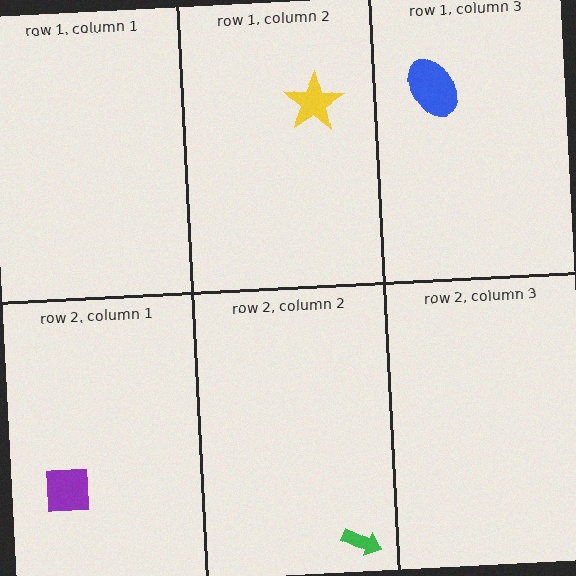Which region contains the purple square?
The row 2, column 1 region.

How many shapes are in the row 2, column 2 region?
1.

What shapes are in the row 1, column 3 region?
The blue ellipse.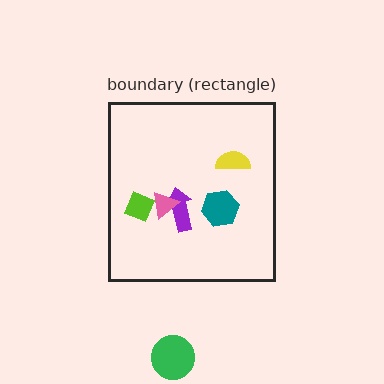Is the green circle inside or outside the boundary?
Outside.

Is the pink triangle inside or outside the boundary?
Inside.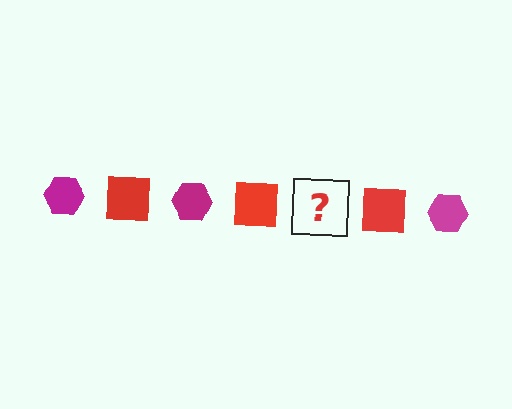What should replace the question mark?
The question mark should be replaced with a magenta hexagon.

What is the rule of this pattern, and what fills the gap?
The rule is that the pattern alternates between magenta hexagon and red square. The gap should be filled with a magenta hexagon.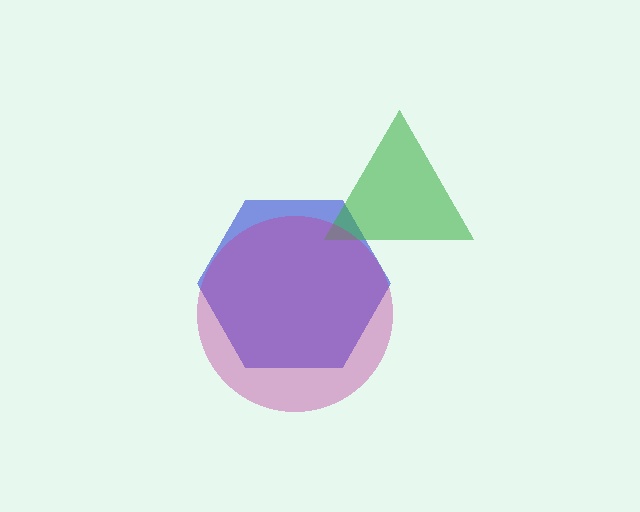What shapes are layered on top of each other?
The layered shapes are: a blue hexagon, a green triangle, a magenta circle.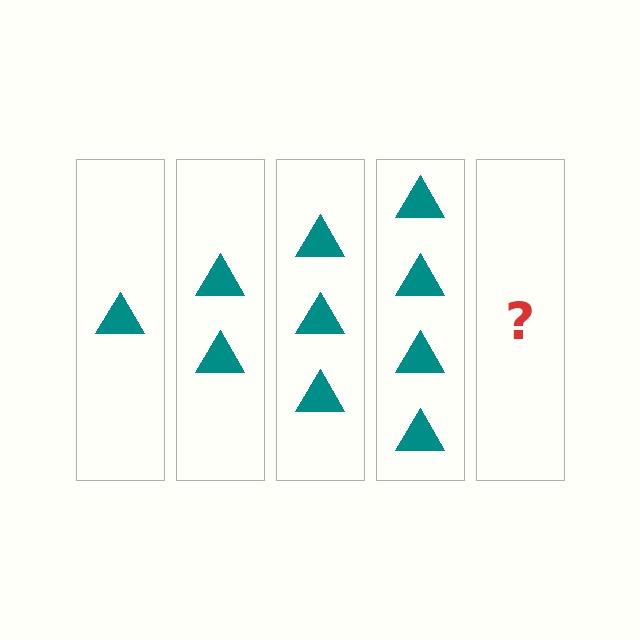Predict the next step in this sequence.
The next step is 5 triangles.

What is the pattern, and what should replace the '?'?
The pattern is that each step adds one more triangle. The '?' should be 5 triangles.